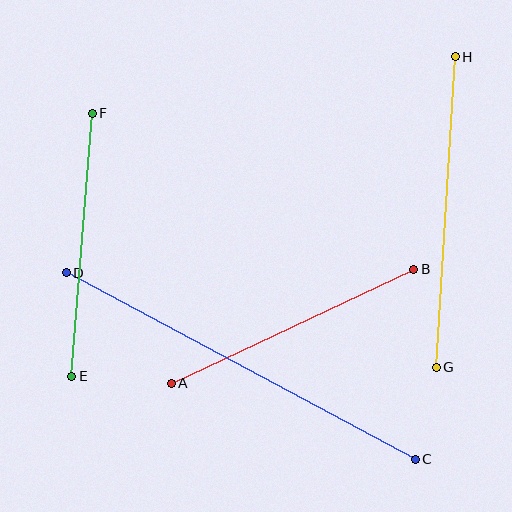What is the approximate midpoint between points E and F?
The midpoint is at approximately (82, 244) pixels.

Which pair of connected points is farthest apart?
Points C and D are farthest apart.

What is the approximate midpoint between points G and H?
The midpoint is at approximately (446, 213) pixels.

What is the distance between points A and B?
The distance is approximately 268 pixels.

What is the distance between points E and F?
The distance is approximately 264 pixels.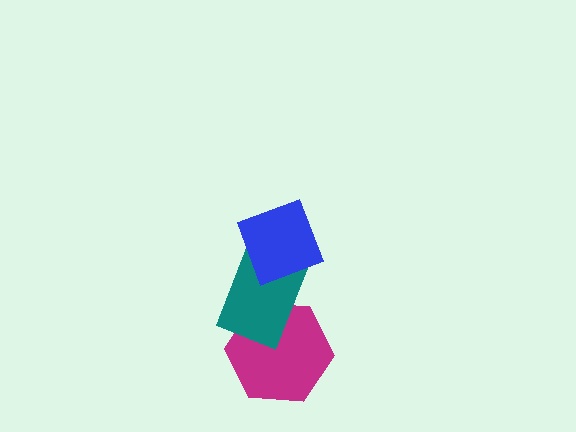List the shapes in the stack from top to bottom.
From top to bottom: the blue diamond, the teal rectangle, the magenta hexagon.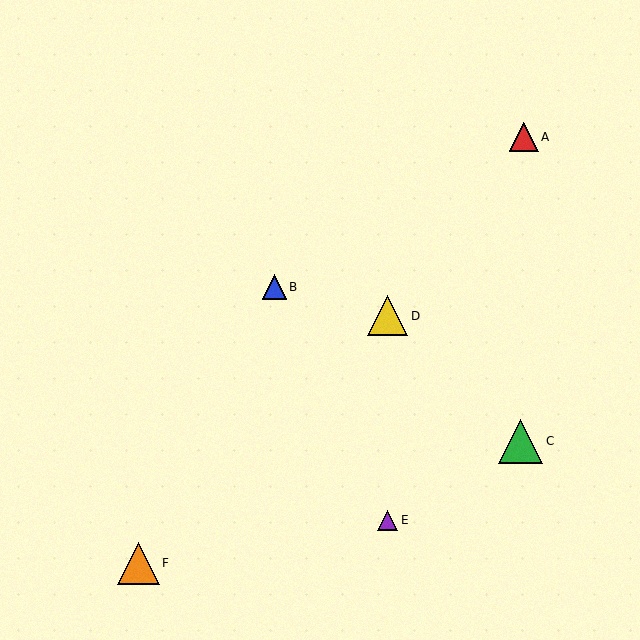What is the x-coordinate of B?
Object B is at x≈274.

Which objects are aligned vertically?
Objects D, E are aligned vertically.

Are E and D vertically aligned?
Yes, both are at x≈388.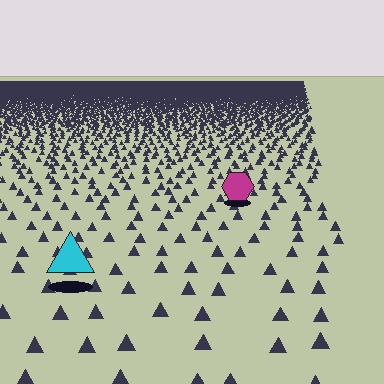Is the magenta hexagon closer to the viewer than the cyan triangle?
No. The cyan triangle is closer — you can tell from the texture gradient: the ground texture is coarser near it.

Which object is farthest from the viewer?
The magenta hexagon is farthest from the viewer. It appears smaller and the ground texture around it is denser.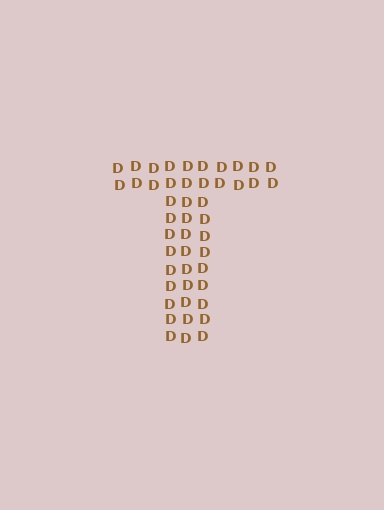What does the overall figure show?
The overall figure shows the letter T.